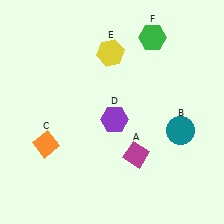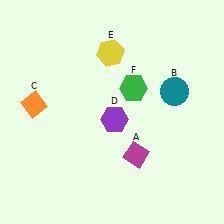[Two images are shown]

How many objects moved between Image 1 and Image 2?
3 objects moved between the two images.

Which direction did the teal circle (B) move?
The teal circle (B) moved up.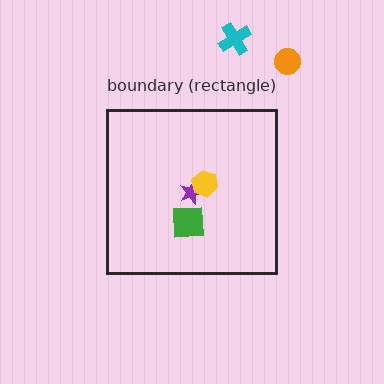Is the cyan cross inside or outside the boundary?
Outside.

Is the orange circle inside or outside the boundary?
Outside.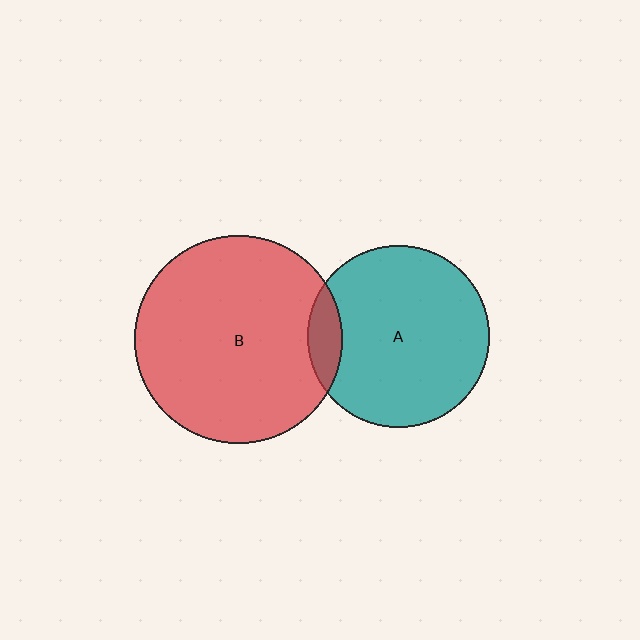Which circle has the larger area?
Circle B (red).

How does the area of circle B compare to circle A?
Approximately 1.3 times.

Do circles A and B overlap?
Yes.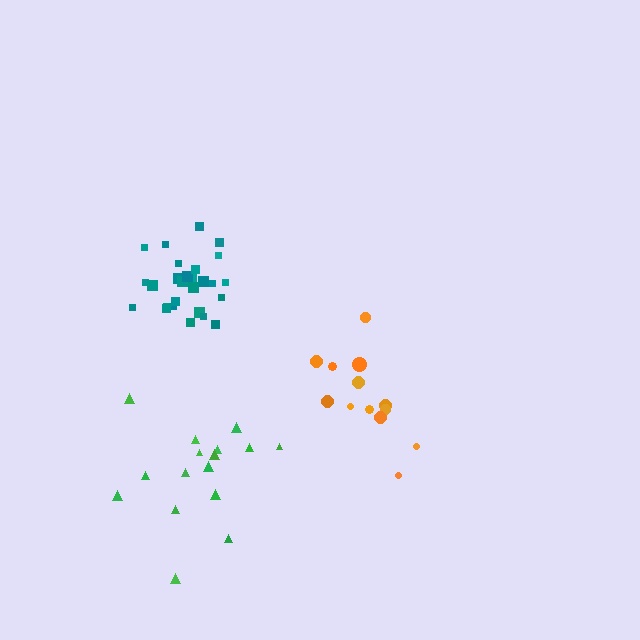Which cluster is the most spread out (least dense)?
Green.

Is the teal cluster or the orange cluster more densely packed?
Teal.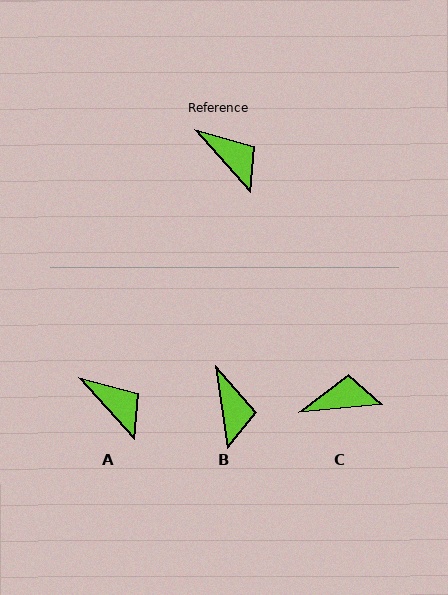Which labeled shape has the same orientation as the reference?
A.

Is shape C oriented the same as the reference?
No, it is off by about 53 degrees.